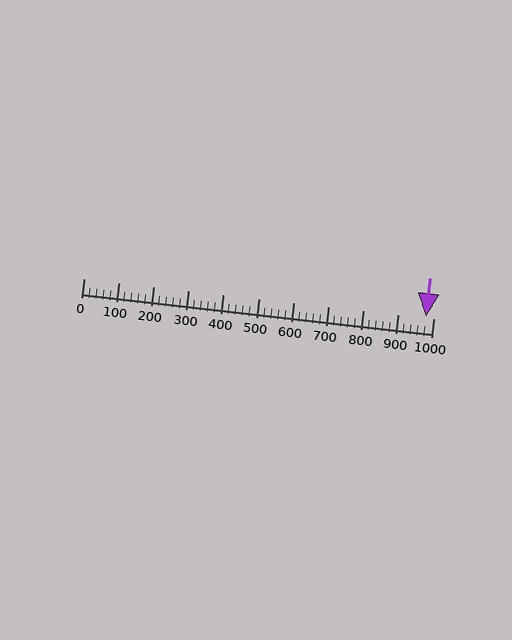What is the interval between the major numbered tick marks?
The major tick marks are spaced 100 units apart.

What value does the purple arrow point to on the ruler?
The purple arrow points to approximately 980.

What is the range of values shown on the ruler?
The ruler shows values from 0 to 1000.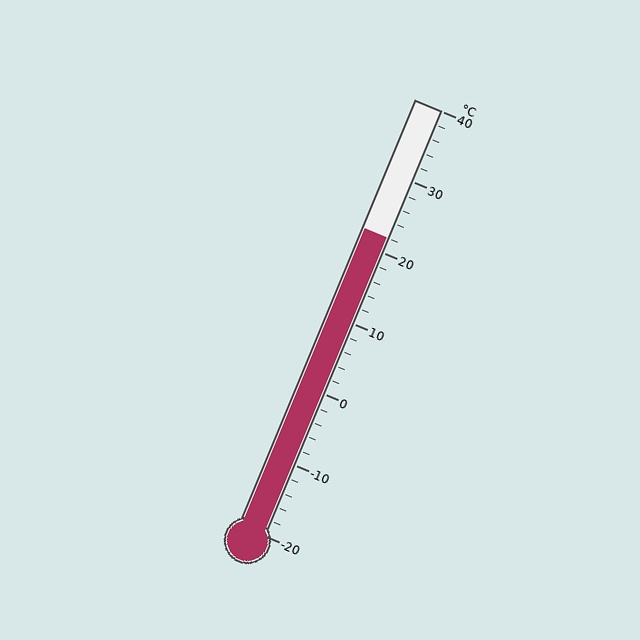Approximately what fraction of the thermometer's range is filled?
The thermometer is filled to approximately 70% of its range.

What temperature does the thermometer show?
The thermometer shows approximately 22°C.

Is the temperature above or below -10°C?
The temperature is above -10°C.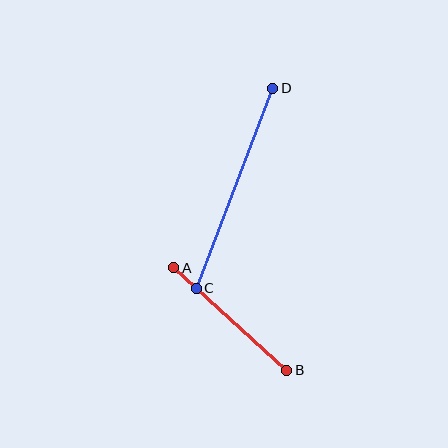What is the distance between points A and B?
The distance is approximately 152 pixels.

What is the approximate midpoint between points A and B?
The midpoint is at approximately (230, 319) pixels.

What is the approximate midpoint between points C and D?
The midpoint is at approximately (235, 188) pixels.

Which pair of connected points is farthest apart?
Points C and D are farthest apart.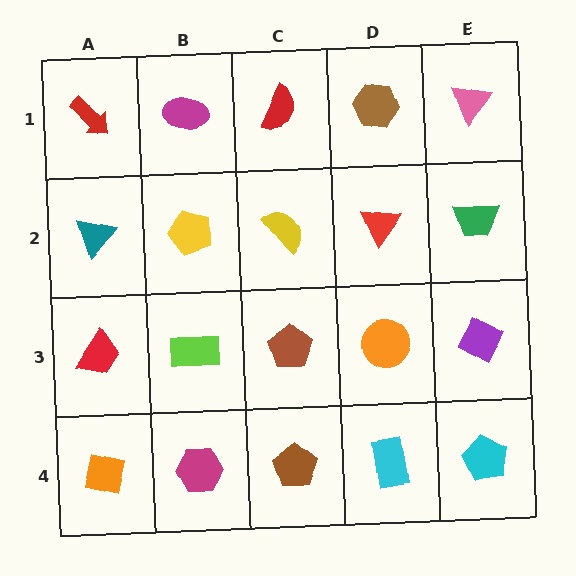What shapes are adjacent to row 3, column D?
A red triangle (row 2, column D), a cyan rectangle (row 4, column D), a brown pentagon (row 3, column C), a purple diamond (row 3, column E).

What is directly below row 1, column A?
A teal triangle.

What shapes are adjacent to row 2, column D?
A brown hexagon (row 1, column D), an orange circle (row 3, column D), a yellow semicircle (row 2, column C), a green trapezoid (row 2, column E).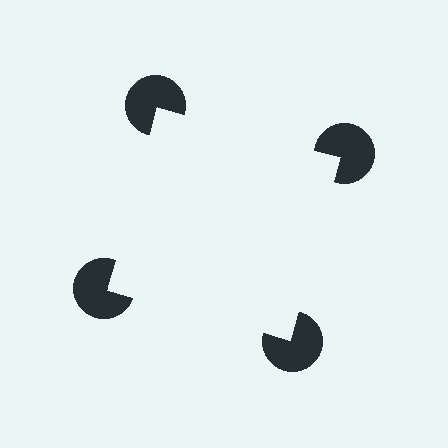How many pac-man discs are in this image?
There are 4 — one at each vertex of the illusory square.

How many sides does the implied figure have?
4 sides.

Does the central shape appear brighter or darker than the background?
It typically appears slightly brighter than the background, even though no actual brightness change is drawn.